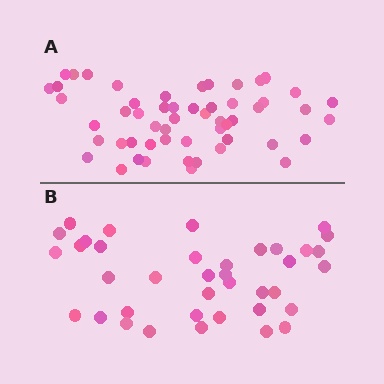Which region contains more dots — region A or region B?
Region A (the top region) has more dots.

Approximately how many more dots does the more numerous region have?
Region A has approximately 15 more dots than region B.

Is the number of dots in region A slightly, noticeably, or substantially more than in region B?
Region A has noticeably more, but not dramatically so. The ratio is roughly 1.4 to 1.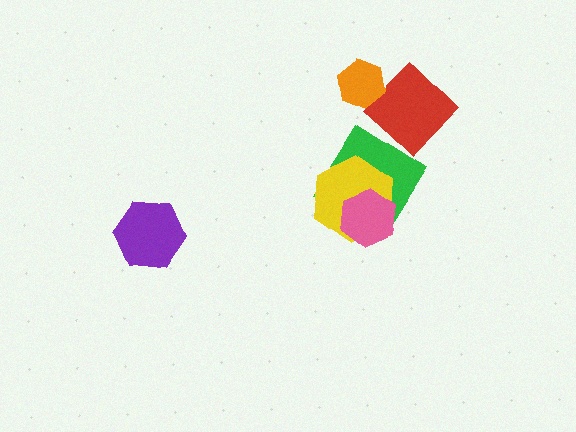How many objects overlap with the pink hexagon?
2 objects overlap with the pink hexagon.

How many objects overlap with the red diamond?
0 objects overlap with the red diamond.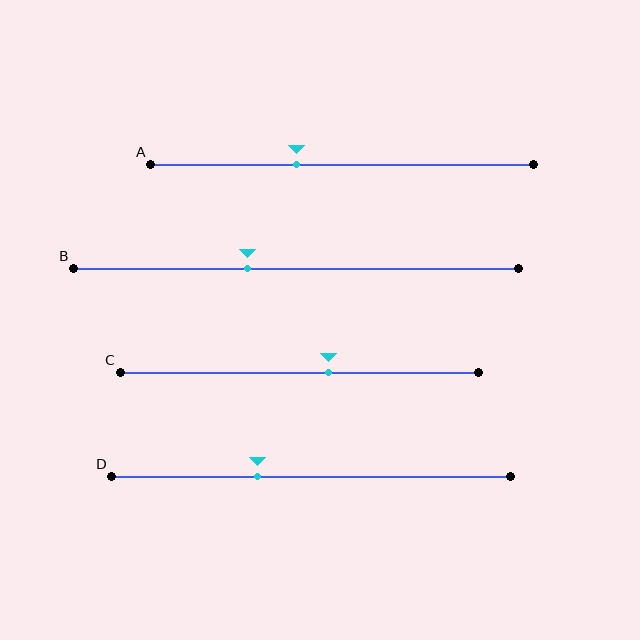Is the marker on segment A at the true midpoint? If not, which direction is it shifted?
No, the marker on segment A is shifted to the left by about 12% of the segment length.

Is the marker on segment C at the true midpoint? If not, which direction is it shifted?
No, the marker on segment C is shifted to the right by about 8% of the segment length.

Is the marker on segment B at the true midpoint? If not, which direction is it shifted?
No, the marker on segment B is shifted to the left by about 11% of the segment length.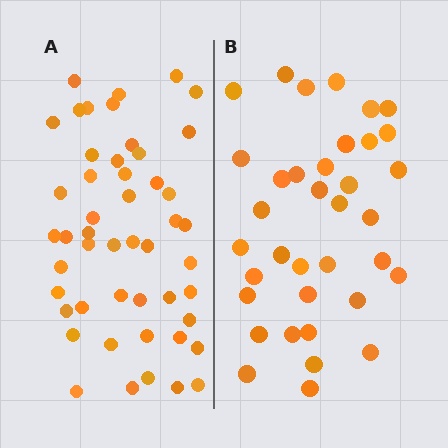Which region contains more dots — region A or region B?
Region A (the left region) has more dots.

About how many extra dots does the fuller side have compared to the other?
Region A has approximately 15 more dots than region B.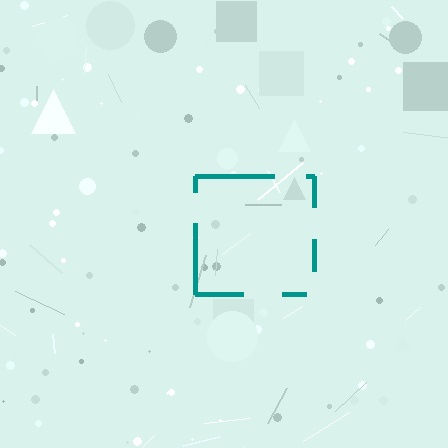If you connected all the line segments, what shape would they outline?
They would outline a square.